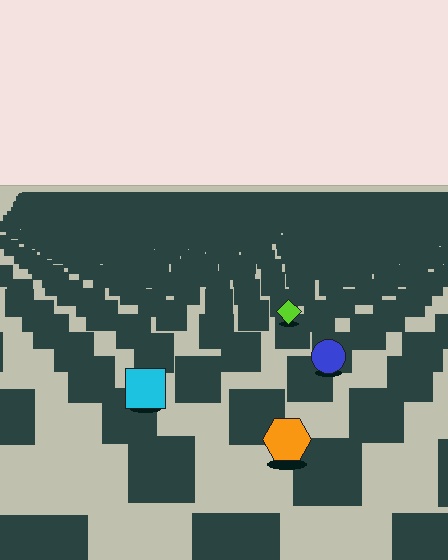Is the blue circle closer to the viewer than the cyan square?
No. The cyan square is closer — you can tell from the texture gradient: the ground texture is coarser near it.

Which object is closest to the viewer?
The orange hexagon is closest. The texture marks near it are larger and more spread out.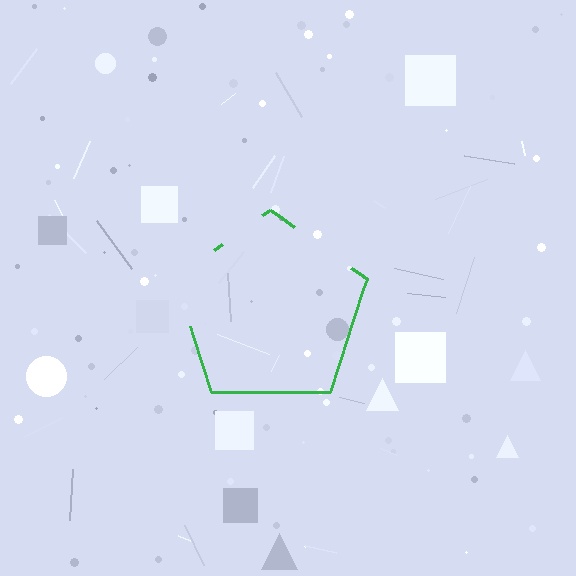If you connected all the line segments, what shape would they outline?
They would outline a pentagon.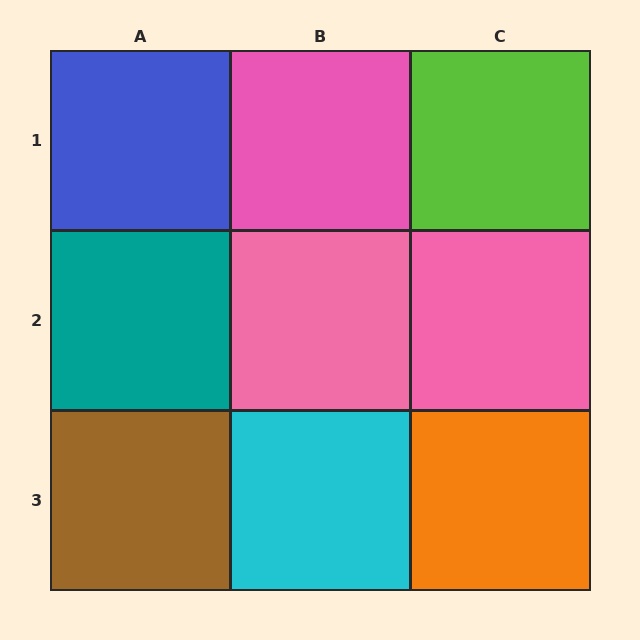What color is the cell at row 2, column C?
Pink.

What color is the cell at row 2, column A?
Teal.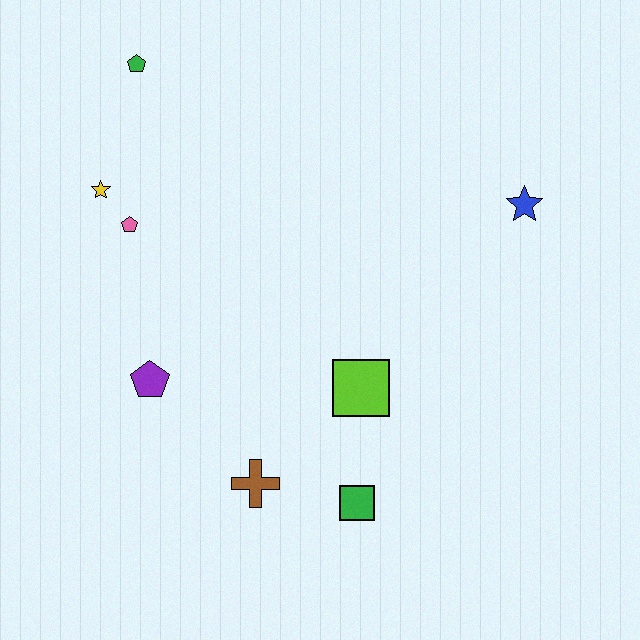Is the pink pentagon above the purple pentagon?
Yes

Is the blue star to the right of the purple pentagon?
Yes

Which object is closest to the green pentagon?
The yellow star is closest to the green pentagon.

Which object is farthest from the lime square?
The green pentagon is farthest from the lime square.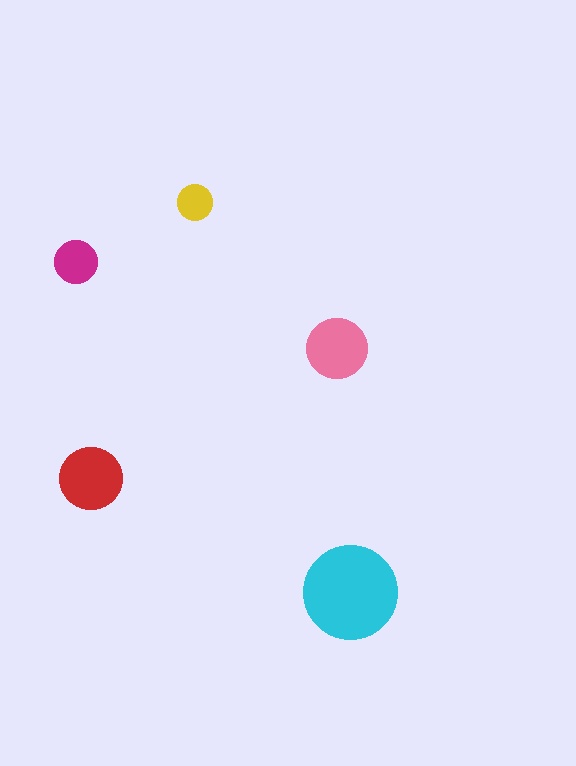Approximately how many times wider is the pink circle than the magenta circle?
About 1.5 times wider.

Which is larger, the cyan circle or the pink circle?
The cyan one.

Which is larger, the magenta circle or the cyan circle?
The cyan one.